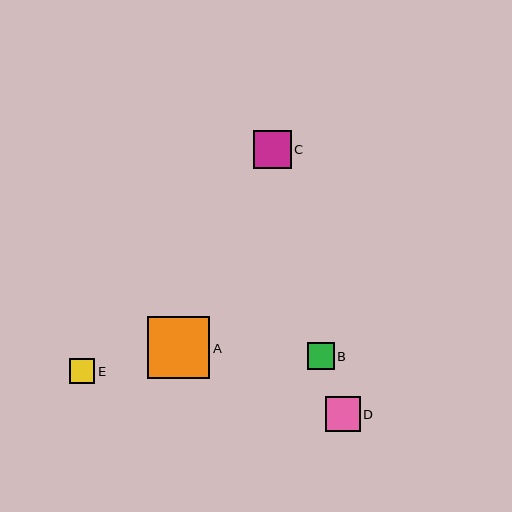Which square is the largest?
Square A is the largest with a size of approximately 62 pixels.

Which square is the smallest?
Square E is the smallest with a size of approximately 25 pixels.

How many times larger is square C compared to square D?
Square C is approximately 1.1 times the size of square D.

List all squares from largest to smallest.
From largest to smallest: A, C, D, B, E.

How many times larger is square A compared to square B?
Square A is approximately 2.3 times the size of square B.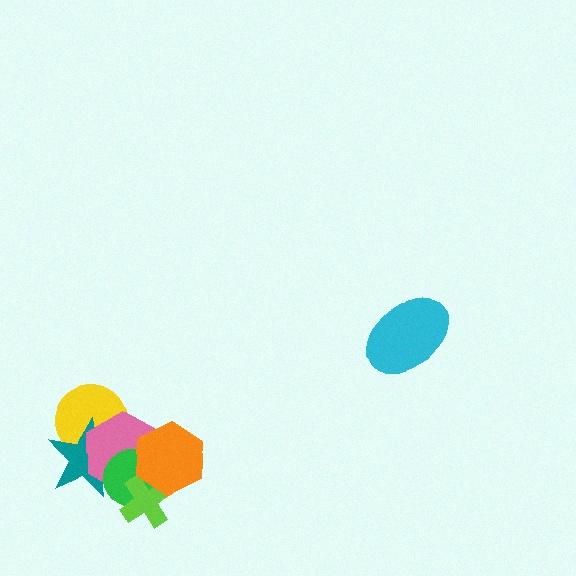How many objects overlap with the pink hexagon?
5 objects overlap with the pink hexagon.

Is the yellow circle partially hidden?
Yes, it is partially covered by another shape.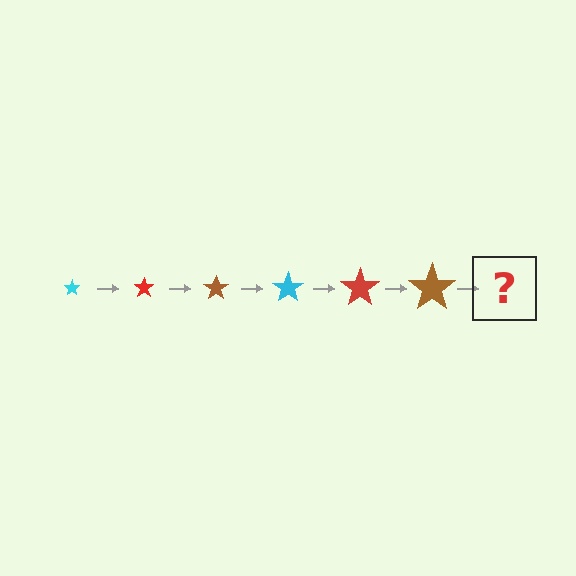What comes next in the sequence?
The next element should be a cyan star, larger than the previous one.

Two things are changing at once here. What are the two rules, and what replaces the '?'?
The two rules are that the star grows larger each step and the color cycles through cyan, red, and brown. The '?' should be a cyan star, larger than the previous one.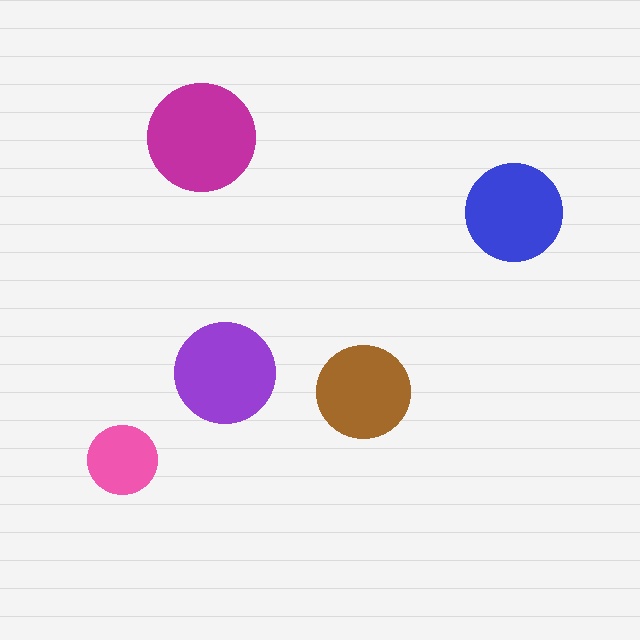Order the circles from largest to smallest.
the magenta one, the purple one, the blue one, the brown one, the pink one.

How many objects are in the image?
There are 5 objects in the image.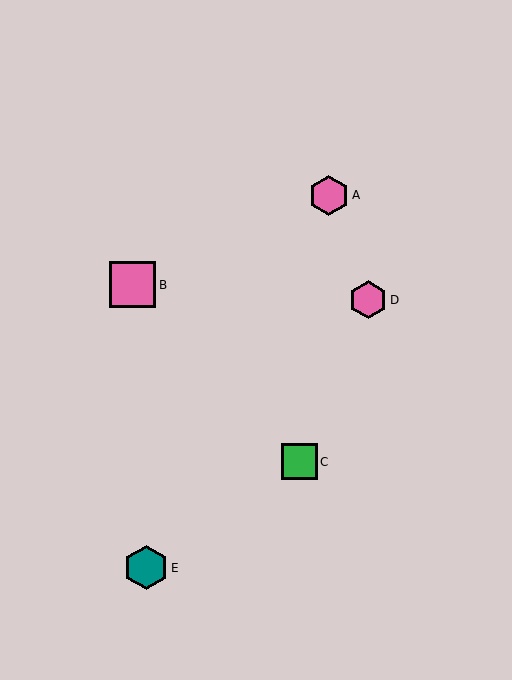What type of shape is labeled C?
Shape C is a green square.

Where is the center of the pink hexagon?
The center of the pink hexagon is at (368, 300).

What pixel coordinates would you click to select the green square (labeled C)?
Click at (299, 462) to select the green square C.